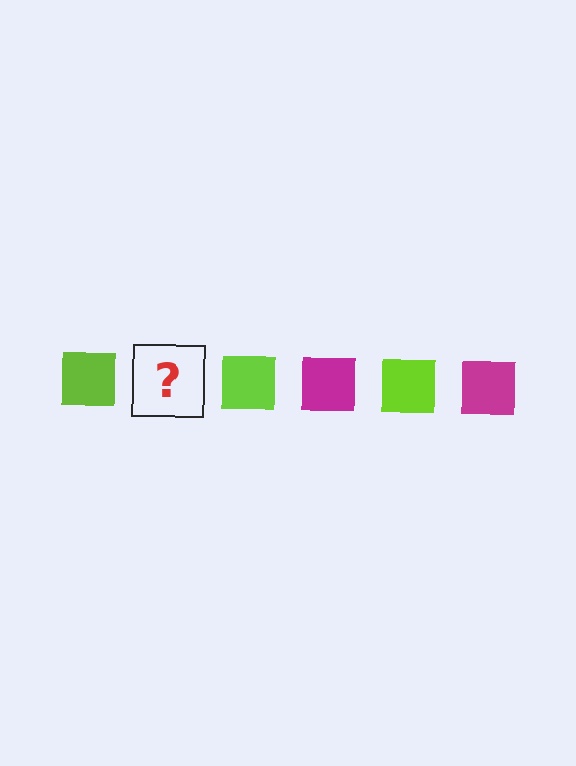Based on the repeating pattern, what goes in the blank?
The blank should be a magenta square.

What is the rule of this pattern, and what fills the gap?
The rule is that the pattern cycles through lime, magenta squares. The gap should be filled with a magenta square.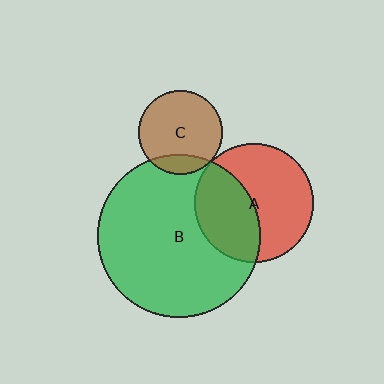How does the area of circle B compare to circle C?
Approximately 3.8 times.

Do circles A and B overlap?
Yes.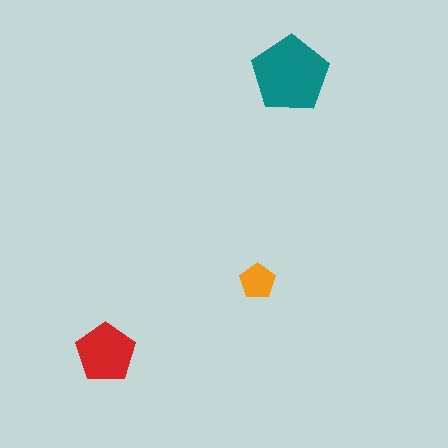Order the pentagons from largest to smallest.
the teal one, the red one, the orange one.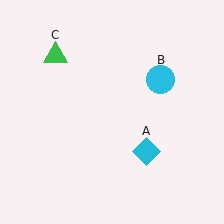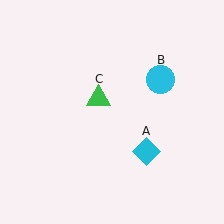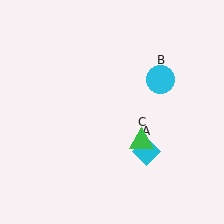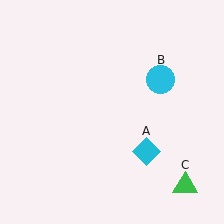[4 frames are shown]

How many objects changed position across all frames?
1 object changed position: green triangle (object C).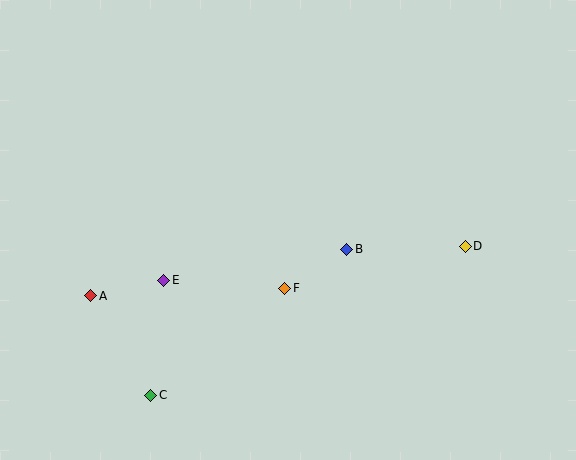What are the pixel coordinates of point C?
Point C is at (151, 395).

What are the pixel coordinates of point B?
Point B is at (347, 249).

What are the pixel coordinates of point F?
Point F is at (285, 288).